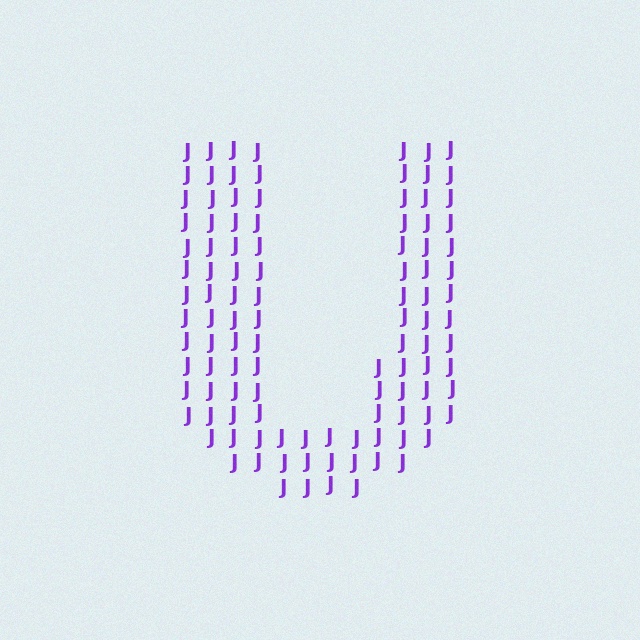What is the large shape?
The large shape is the letter U.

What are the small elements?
The small elements are letter J's.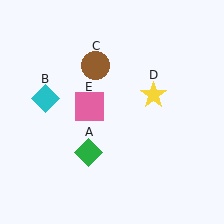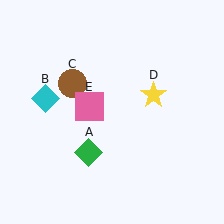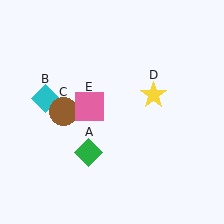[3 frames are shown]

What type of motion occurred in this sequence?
The brown circle (object C) rotated counterclockwise around the center of the scene.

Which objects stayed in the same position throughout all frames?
Green diamond (object A) and cyan diamond (object B) and yellow star (object D) and pink square (object E) remained stationary.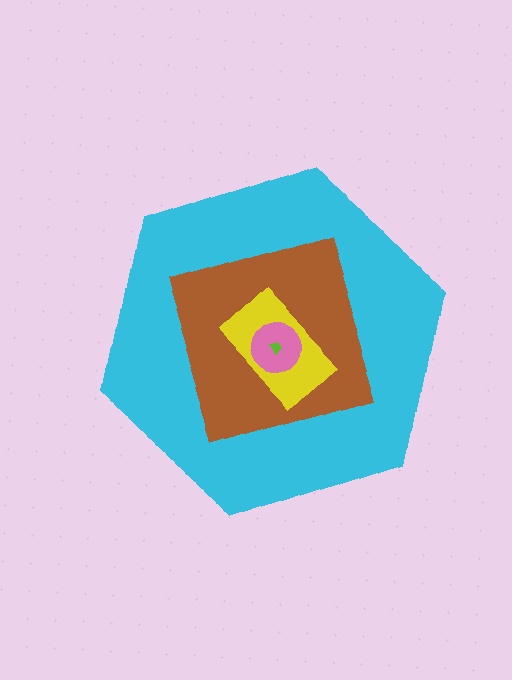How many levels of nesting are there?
5.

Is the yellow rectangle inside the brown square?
Yes.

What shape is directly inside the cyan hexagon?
The brown square.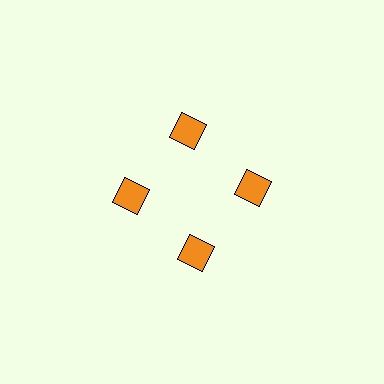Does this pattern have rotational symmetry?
Yes, this pattern has 4-fold rotational symmetry. It looks the same after rotating 90 degrees around the center.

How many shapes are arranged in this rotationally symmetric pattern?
There are 4 shapes, arranged in 4 groups of 1.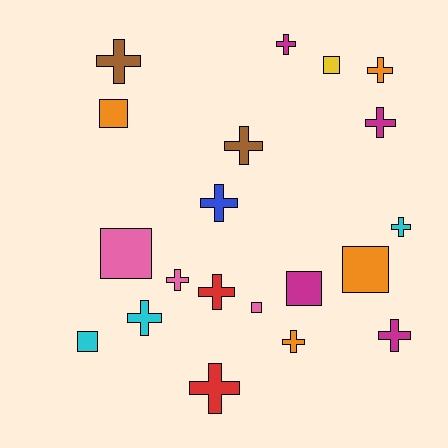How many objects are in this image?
There are 20 objects.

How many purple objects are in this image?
There are no purple objects.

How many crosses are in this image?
There are 13 crosses.